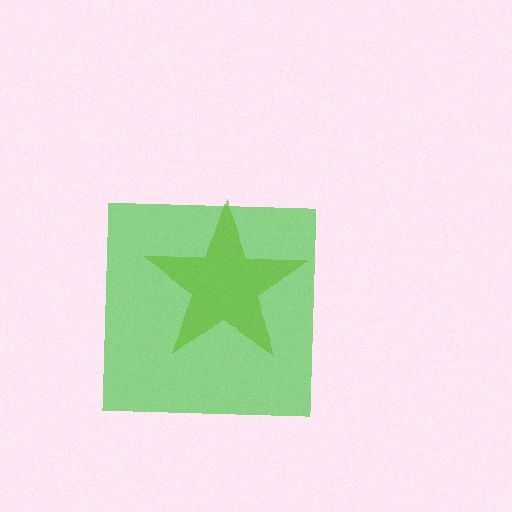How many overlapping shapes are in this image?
There are 2 overlapping shapes in the image.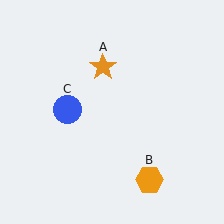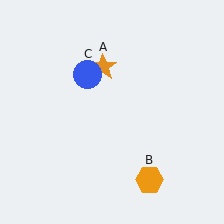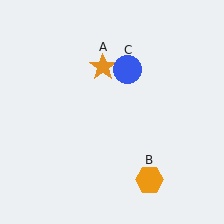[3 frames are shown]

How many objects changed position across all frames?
1 object changed position: blue circle (object C).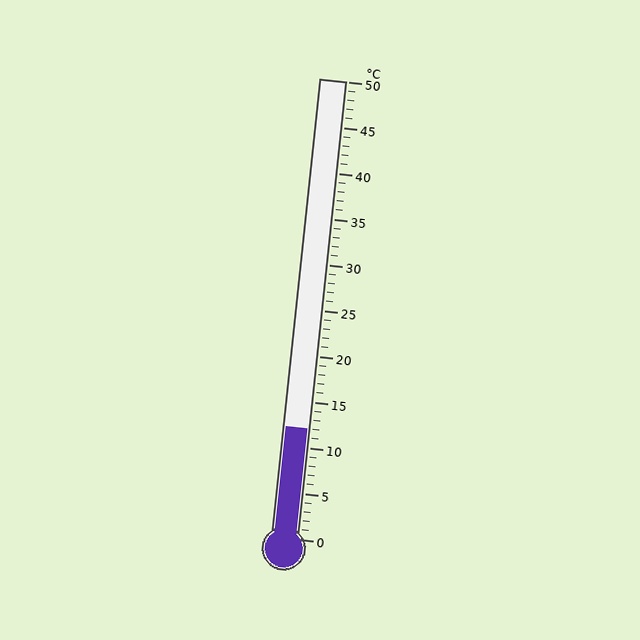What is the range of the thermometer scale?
The thermometer scale ranges from 0°C to 50°C.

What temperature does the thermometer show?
The thermometer shows approximately 12°C.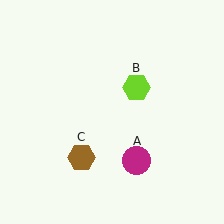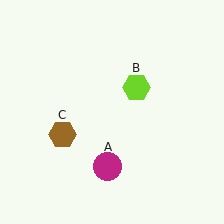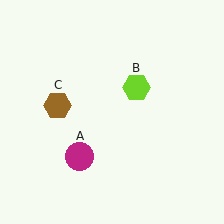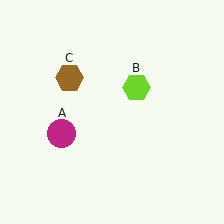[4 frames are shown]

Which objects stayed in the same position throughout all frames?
Lime hexagon (object B) remained stationary.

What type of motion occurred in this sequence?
The magenta circle (object A), brown hexagon (object C) rotated clockwise around the center of the scene.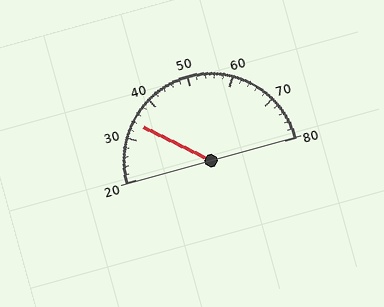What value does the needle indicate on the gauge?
The needle indicates approximately 34.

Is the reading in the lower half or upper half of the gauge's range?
The reading is in the lower half of the range (20 to 80).